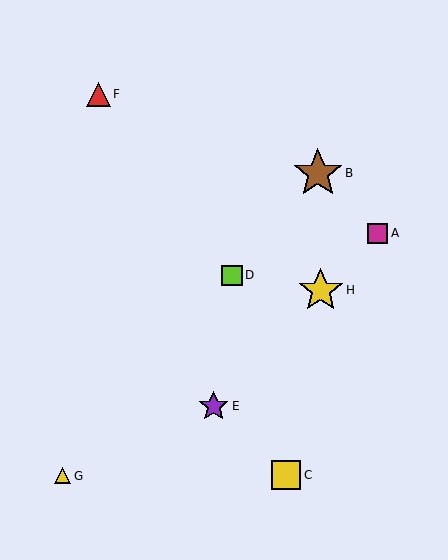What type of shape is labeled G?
Shape G is a yellow triangle.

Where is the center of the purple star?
The center of the purple star is at (214, 406).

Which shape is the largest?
The brown star (labeled B) is the largest.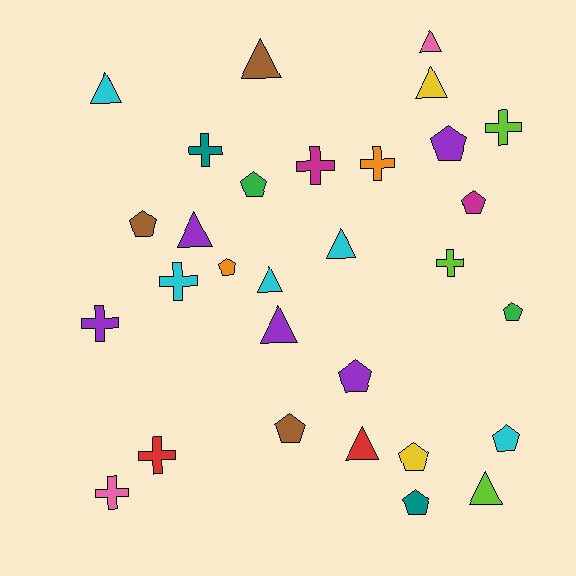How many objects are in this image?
There are 30 objects.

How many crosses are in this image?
There are 9 crosses.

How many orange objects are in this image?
There are 2 orange objects.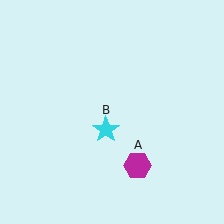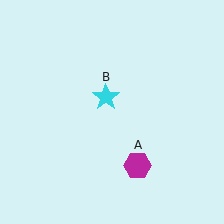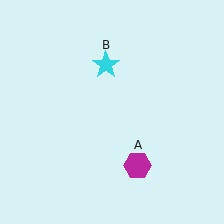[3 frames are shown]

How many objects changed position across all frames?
1 object changed position: cyan star (object B).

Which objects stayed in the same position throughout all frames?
Magenta hexagon (object A) remained stationary.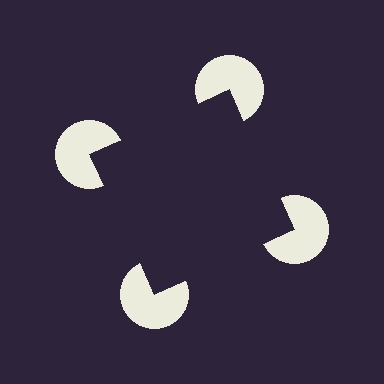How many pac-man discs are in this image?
There are 4 — one at each vertex of the illusory square.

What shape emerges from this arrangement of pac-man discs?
An illusory square — its edges are inferred from the aligned wedge cuts in the pac-man discs, not physically drawn.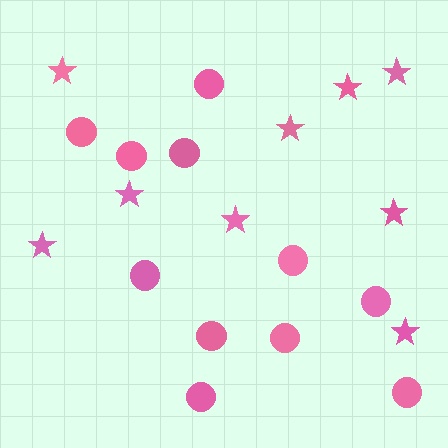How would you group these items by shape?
There are 2 groups: one group of circles (11) and one group of stars (9).